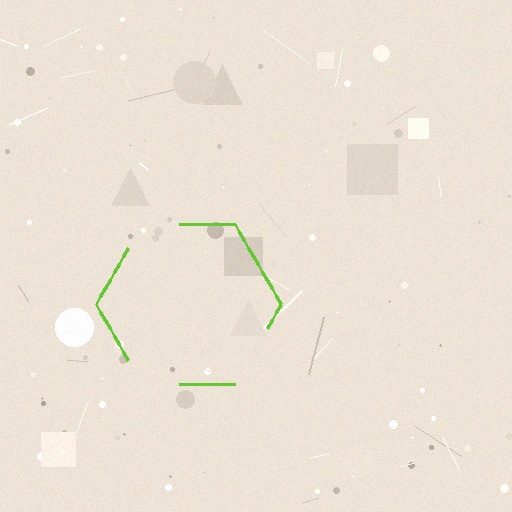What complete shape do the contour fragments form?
The contour fragments form a hexagon.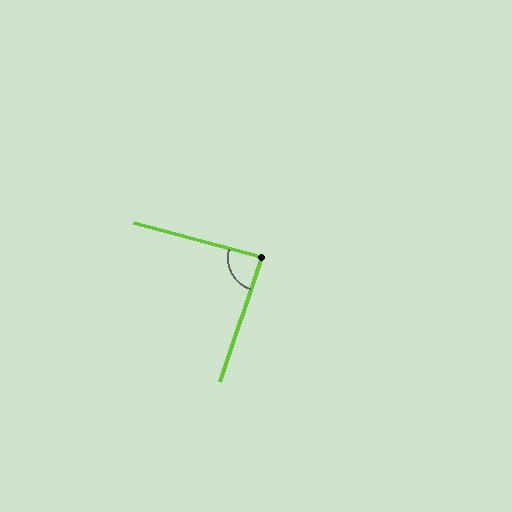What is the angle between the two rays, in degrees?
Approximately 86 degrees.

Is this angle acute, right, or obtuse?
It is approximately a right angle.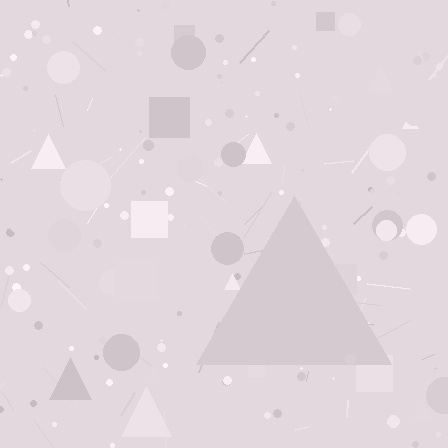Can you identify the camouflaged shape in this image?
The camouflaged shape is a triangle.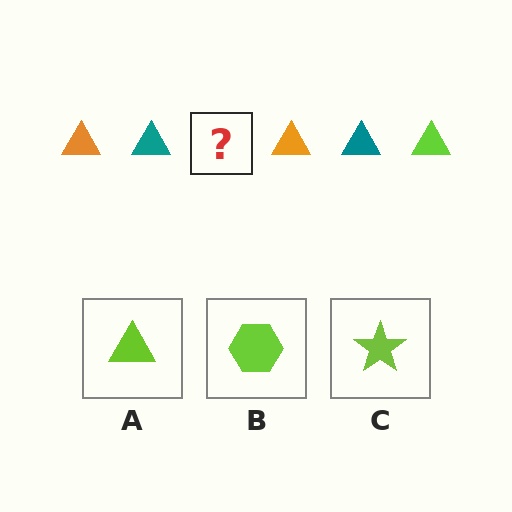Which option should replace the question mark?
Option A.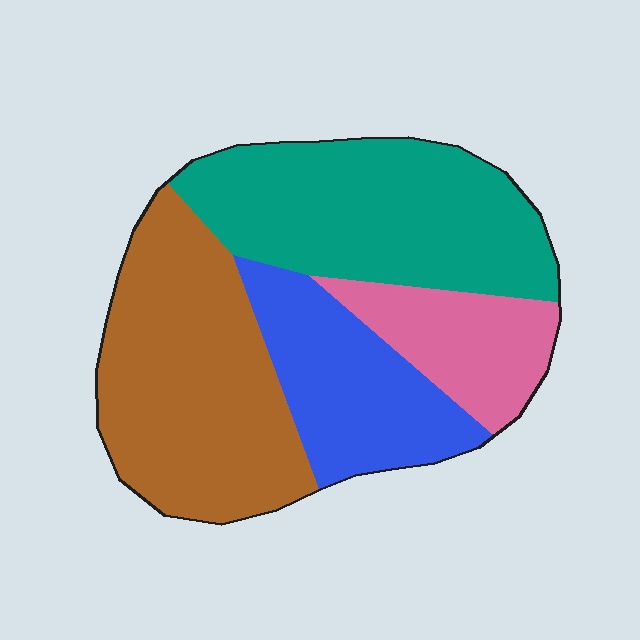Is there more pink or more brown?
Brown.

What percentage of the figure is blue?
Blue takes up about one fifth (1/5) of the figure.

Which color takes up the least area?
Pink, at roughly 15%.